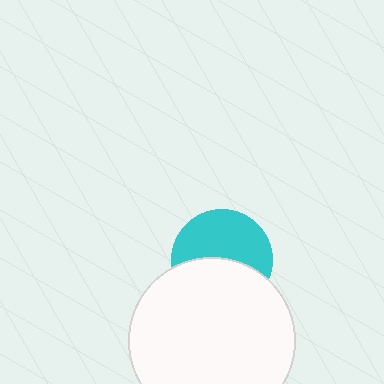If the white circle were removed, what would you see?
You would see the complete cyan circle.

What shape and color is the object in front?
The object in front is a white circle.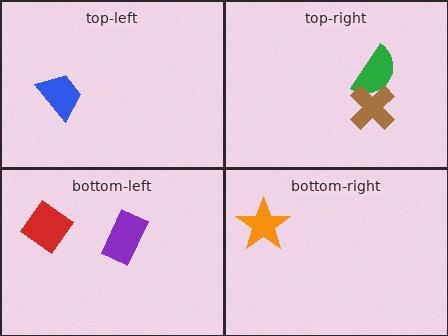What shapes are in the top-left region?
The blue trapezoid.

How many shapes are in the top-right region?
2.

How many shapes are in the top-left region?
1.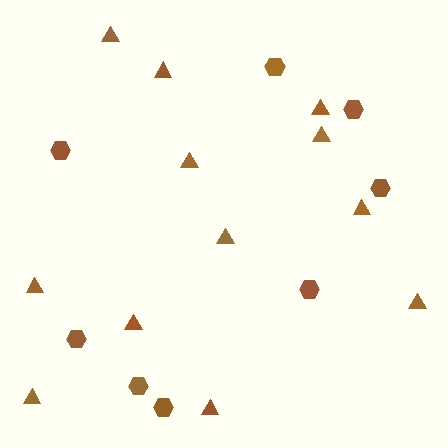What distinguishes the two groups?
There are 2 groups: one group of hexagons (8) and one group of triangles (12).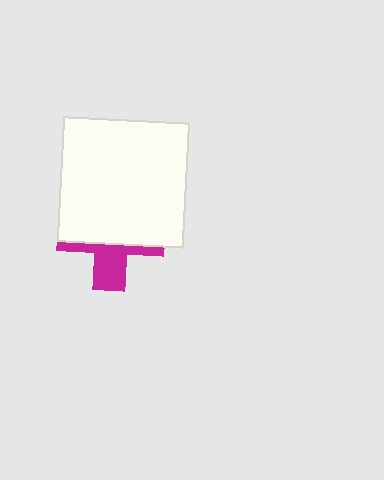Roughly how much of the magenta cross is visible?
A small part of it is visible (roughly 35%).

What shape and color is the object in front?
The object in front is a white square.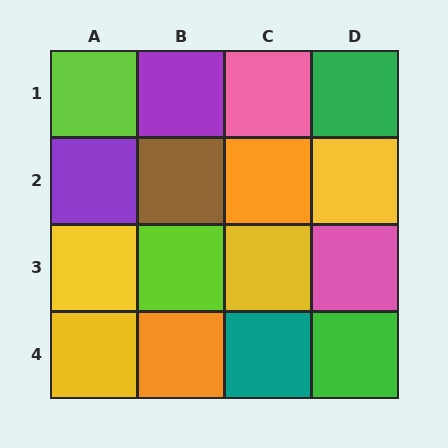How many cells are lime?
2 cells are lime.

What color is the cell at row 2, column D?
Yellow.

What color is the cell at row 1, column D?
Green.